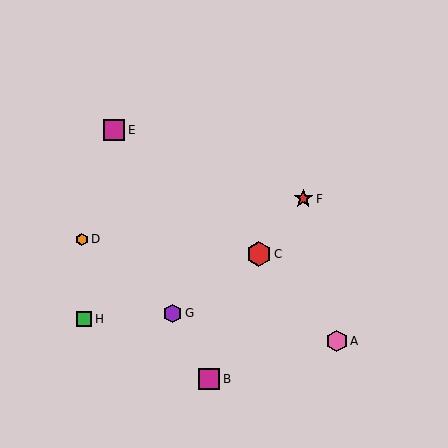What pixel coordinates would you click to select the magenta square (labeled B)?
Click at (209, 379) to select the magenta square B.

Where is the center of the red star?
The center of the red star is at (303, 199).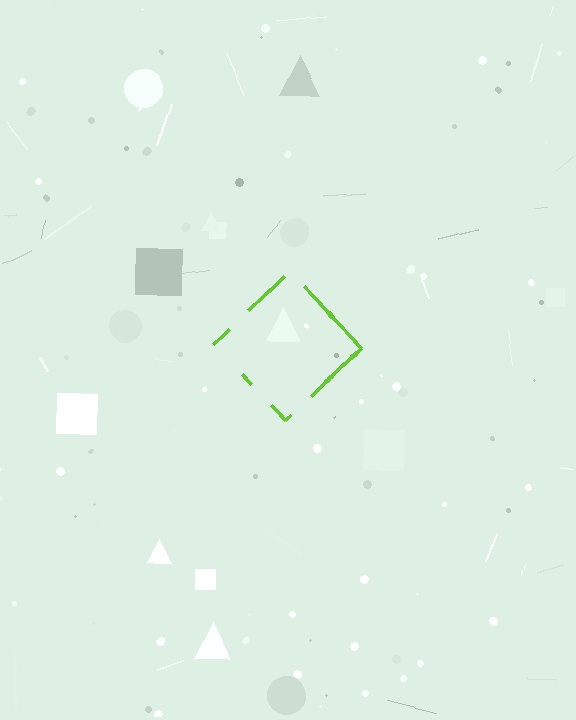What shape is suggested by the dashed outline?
The dashed outline suggests a diamond.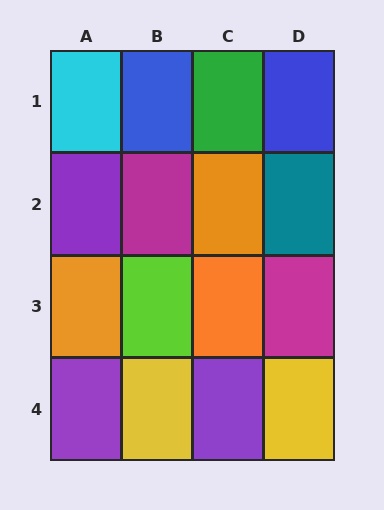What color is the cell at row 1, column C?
Green.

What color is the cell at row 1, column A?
Cyan.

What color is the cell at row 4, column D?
Yellow.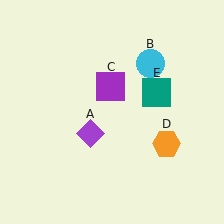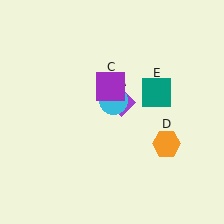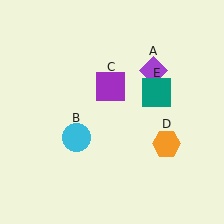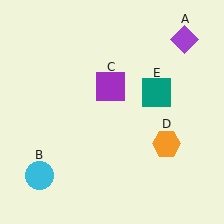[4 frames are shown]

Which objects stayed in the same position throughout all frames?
Purple square (object C) and orange hexagon (object D) and teal square (object E) remained stationary.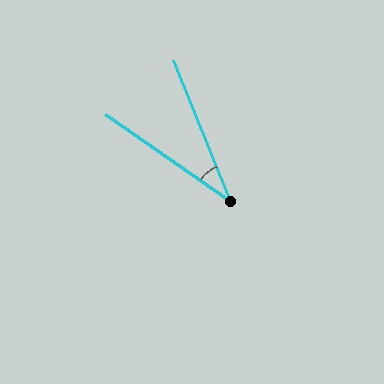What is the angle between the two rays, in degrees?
Approximately 33 degrees.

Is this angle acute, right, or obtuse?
It is acute.